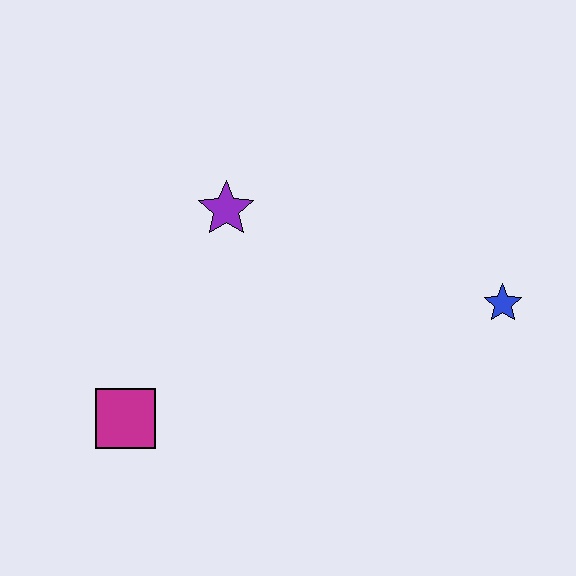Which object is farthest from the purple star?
The blue star is farthest from the purple star.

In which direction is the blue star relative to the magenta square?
The blue star is to the right of the magenta square.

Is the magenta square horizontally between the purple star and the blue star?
No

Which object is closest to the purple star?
The magenta square is closest to the purple star.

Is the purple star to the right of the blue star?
No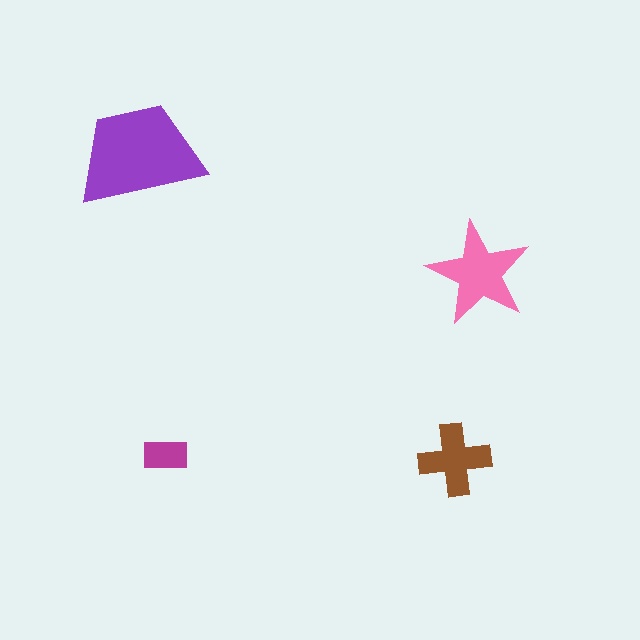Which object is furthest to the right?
The pink star is rightmost.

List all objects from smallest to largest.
The magenta rectangle, the brown cross, the pink star, the purple trapezoid.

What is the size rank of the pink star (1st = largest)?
2nd.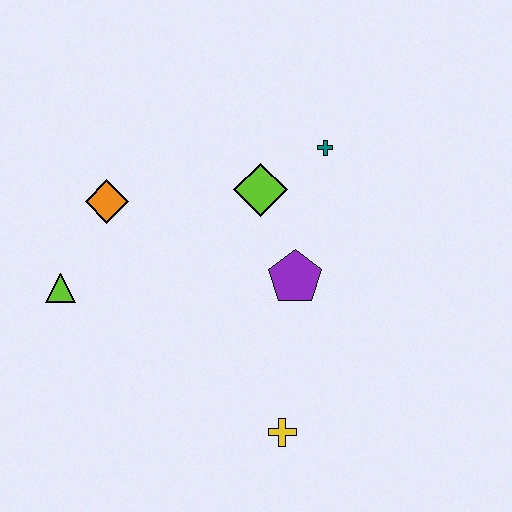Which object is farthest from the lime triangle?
The teal cross is farthest from the lime triangle.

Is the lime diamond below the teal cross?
Yes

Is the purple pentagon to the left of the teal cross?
Yes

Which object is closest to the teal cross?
The lime diamond is closest to the teal cross.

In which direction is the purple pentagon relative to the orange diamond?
The purple pentagon is to the right of the orange diamond.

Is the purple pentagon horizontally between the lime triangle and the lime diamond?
No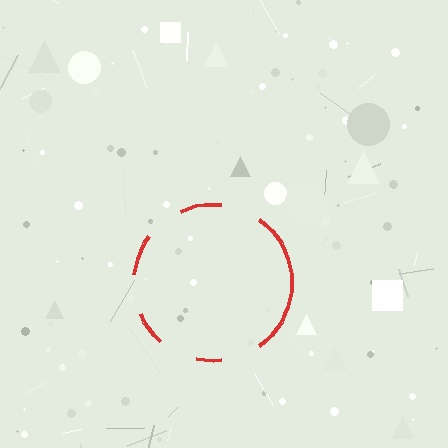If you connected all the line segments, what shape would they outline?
They would outline a circle.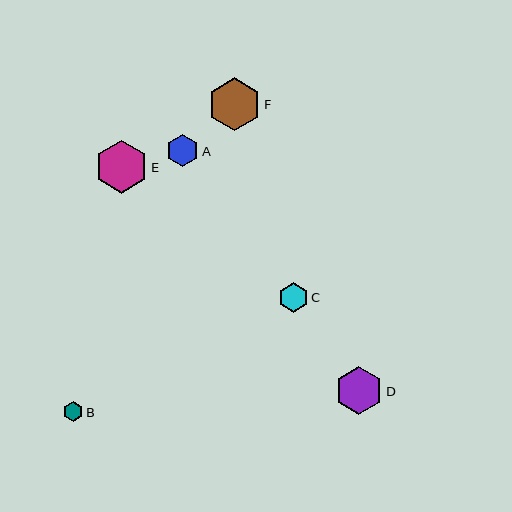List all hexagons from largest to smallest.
From largest to smallest: F, E, D, A, C, B.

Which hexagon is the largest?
Hexagon F is the largest with a size of approximately 53 pixels.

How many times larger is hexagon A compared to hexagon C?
Hexagon A is approximately 1.1 times the size of hexagon C.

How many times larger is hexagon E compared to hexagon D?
Hexagon E is approximately 1.1 times the size of hexagon D.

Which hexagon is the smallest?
Hexagon B is the smallest with a size of approximately 20 pixels.